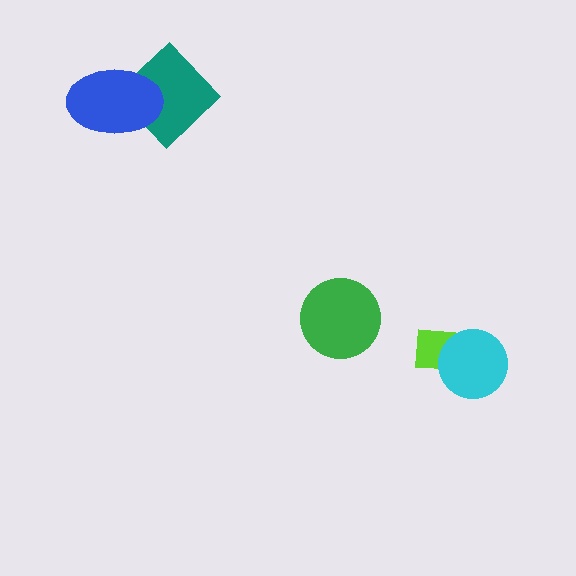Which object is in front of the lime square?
The cyan circle is in front of the lime square.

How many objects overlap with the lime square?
1 object overlaps with the lime square.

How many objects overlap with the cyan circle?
1 object overlaps with the cyan circle.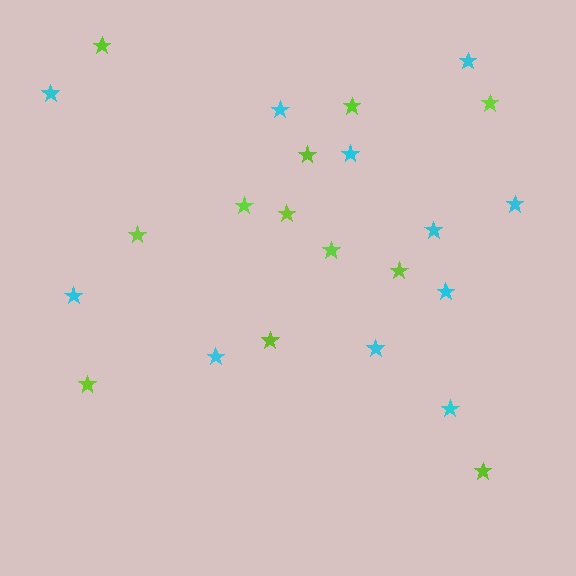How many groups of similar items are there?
There are 2 groups: one group of cyan stars (11) and one group of lime stars (12).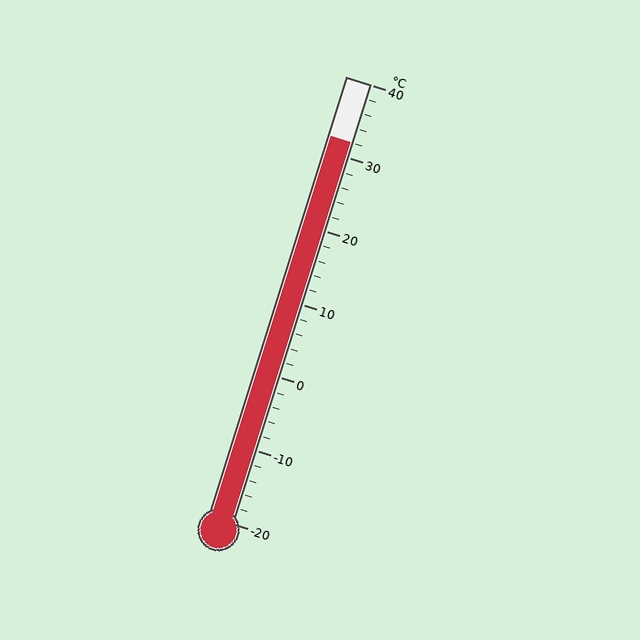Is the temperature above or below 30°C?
The temperature is above 30°C.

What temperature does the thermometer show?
The thermometer shows approximately 32°C.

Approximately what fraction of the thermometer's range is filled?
The thermometer is filled to approximately 85% of its range.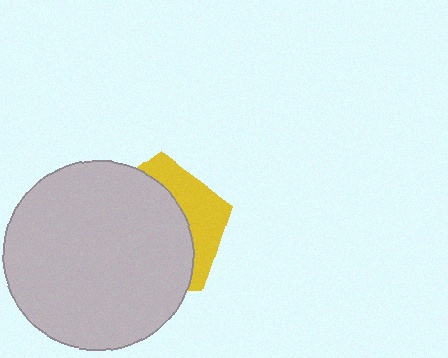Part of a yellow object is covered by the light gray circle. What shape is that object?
It is a pentagon.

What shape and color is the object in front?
The object in front is a light gray circle.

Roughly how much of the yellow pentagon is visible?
A small part of it is visible (roughly 31%).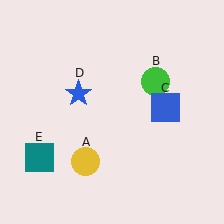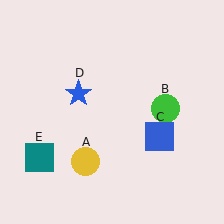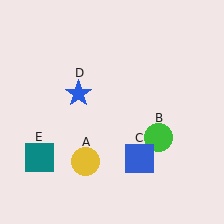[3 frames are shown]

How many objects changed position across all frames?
2 objects changed position: green circle (object B), blue square (object C).